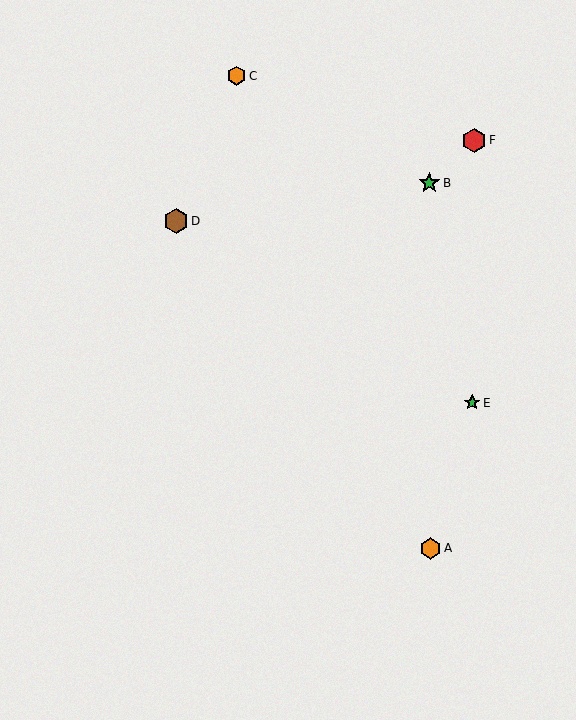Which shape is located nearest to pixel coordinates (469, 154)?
The red hexagon (labeled F) at (474, 140) is nearest to that location.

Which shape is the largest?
The brown hexagon (labeled D) is the largest.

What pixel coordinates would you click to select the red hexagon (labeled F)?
Click at (474, 140) to select the red hexagon F.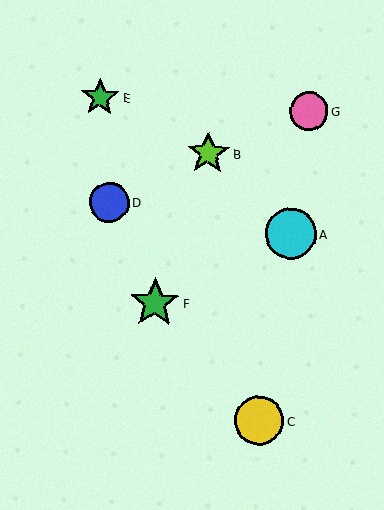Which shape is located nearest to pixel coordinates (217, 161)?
The lime star (labeled B) at (208, 153) is nearest to that location.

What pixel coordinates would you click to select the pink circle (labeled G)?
Click at (309, 111) to select the pink circle G.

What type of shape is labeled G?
Shape G is a pink circle.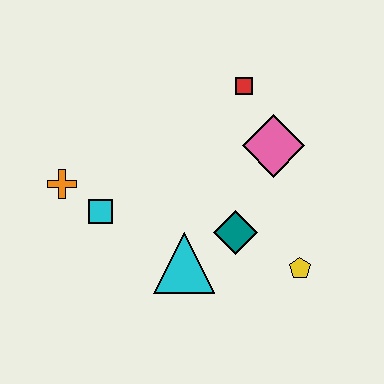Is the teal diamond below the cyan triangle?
No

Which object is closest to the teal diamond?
The cyan triangle is closest to the teal diamond.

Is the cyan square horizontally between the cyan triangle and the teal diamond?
No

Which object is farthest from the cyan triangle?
The red square is farthest from the cyan triangle.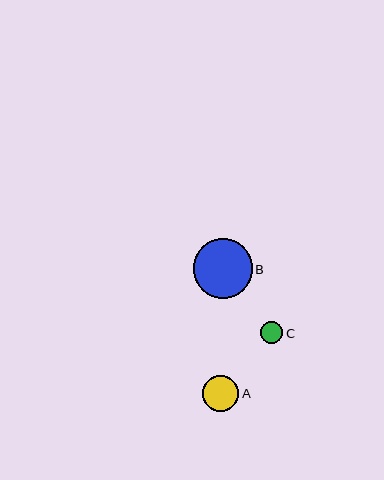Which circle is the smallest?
Circle C is the smallest with a size of approximately 22 pixels.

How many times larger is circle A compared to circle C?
Circle A is approximately 1.6 times the size of circle C.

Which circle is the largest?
Circle B is the largest with a size of approximately 59 pixels.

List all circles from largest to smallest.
From largest to smallest: B, A, C.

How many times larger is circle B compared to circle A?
Circle B is approximately 1.6 times the size of circle A.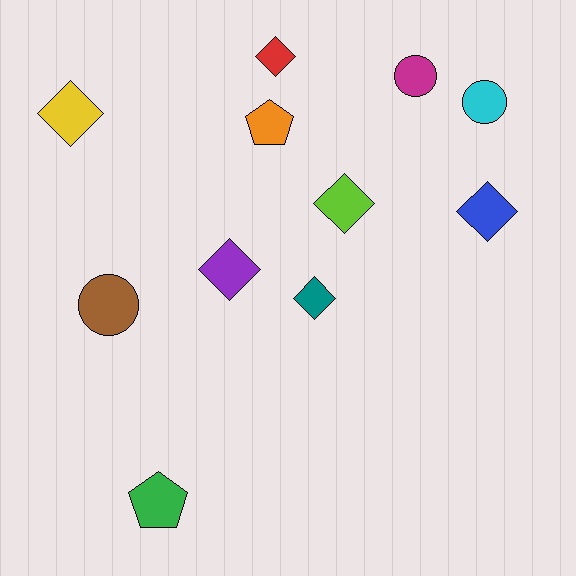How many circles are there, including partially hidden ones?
There are 3 circles.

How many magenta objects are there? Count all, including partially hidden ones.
There is 1 magenta object.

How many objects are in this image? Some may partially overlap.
There are 11 objects.